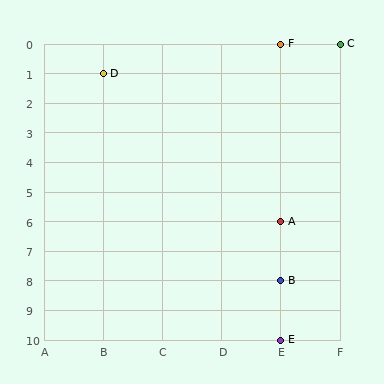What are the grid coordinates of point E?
Point E is at grid coordinates (E, 10).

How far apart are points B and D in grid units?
Points B and D are 3 columns and 7 rows apart (about 7.6 grid units diagonally).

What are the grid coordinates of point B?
Point B is at grid coordinates (E, 8).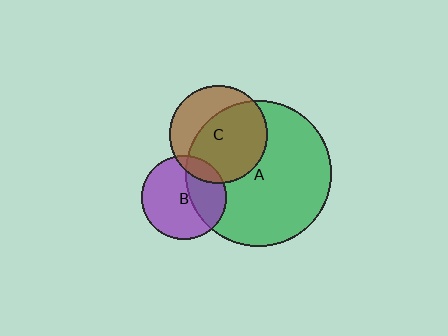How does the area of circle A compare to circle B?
Approximately 3.0 times.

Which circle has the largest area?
Circle A (green).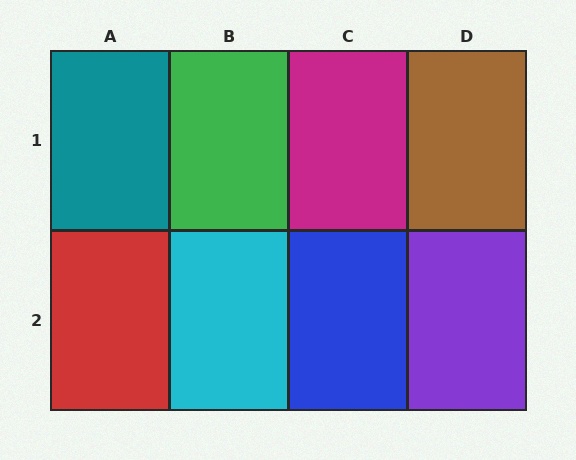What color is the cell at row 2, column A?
Red.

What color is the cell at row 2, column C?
Blue.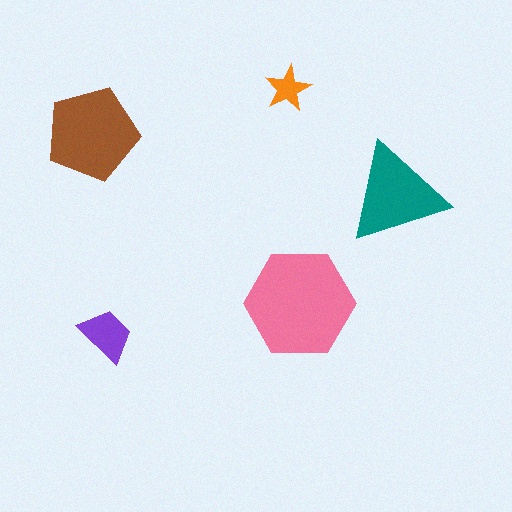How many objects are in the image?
There are 5 objects in the image.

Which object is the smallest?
The orange star.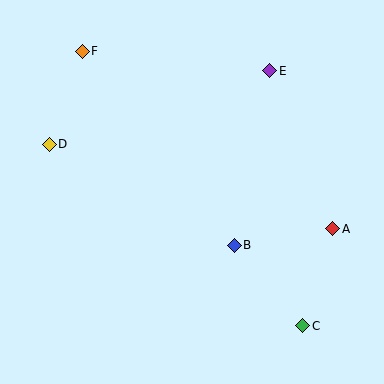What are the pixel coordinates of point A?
Point A is at (333, 229).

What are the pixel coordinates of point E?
Point E is at (270, 71).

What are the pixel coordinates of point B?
Point B is at (234, 245).